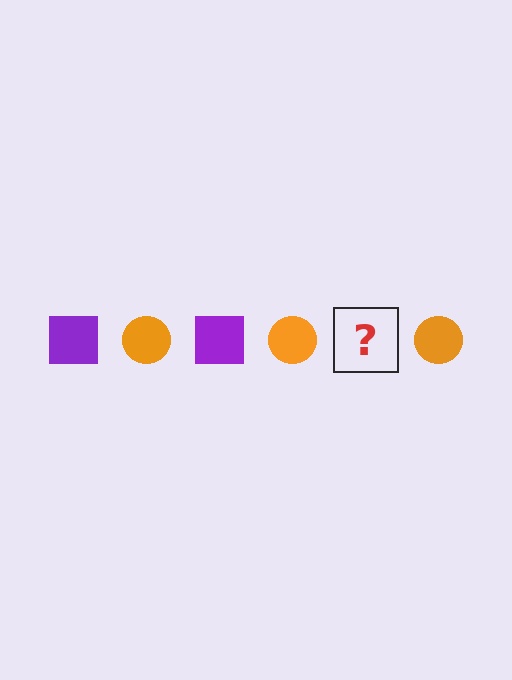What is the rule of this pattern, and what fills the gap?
The rule is that the pattern alternates between purple square and orange circle. The gap should be filled with a purple square.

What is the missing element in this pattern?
The missing element is a purple square.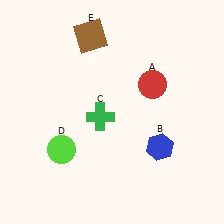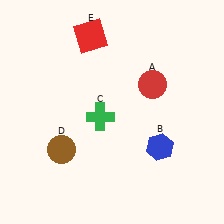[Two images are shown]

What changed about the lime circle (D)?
In Image 1, D is lime. In Image 2, it changed to brown.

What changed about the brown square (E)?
In Image 1, E is brown. In Image 2, it changed to red.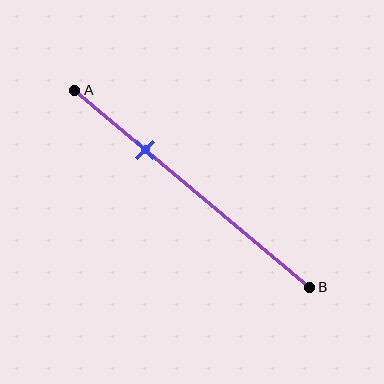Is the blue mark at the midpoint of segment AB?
No, the mark is at about 30% from A, not at the 50% midpoint.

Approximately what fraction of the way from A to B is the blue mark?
The blue mark is approximately 30% of the way from A to B.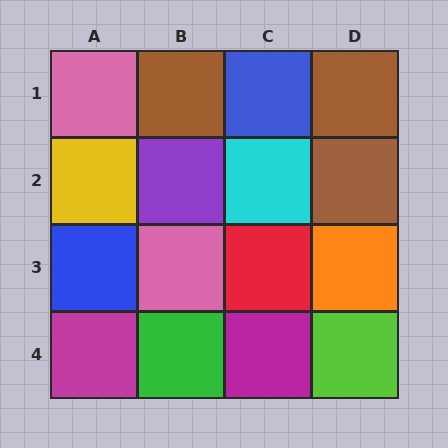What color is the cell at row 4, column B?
Green.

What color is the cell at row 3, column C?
Red.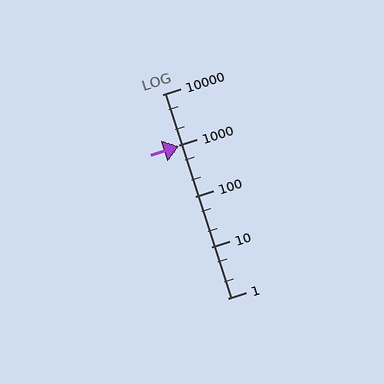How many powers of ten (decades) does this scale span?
The scale spans 4 decades, from 1 to 10000.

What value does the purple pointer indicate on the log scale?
The pointer indicates approximately 950.